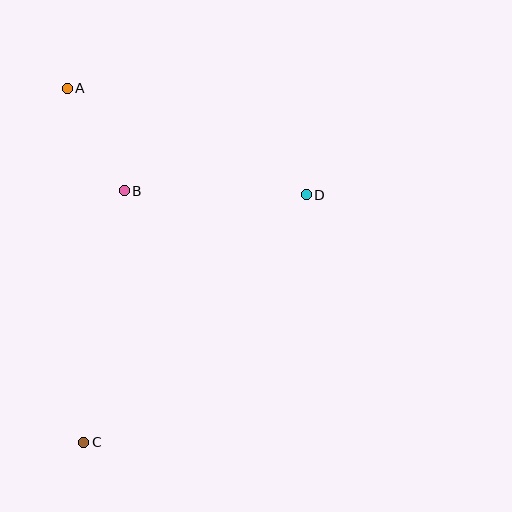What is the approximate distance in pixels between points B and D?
The distance between B and D is approximately 182 pixels.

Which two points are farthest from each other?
Points A and C are farthest from each other.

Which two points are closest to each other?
Points A and B are closest to each other.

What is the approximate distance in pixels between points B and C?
The distance between B and C is approximately 255 pixels.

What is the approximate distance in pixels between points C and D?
The distance between C and D is approximately 333 pixels.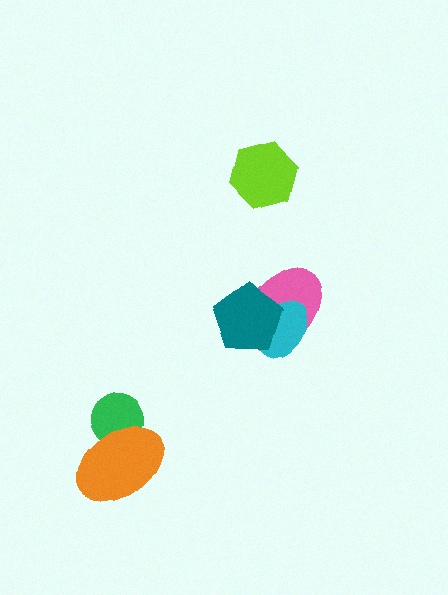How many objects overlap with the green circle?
1 object overlaps with the green circle.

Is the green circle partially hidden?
Yes, it is partially covered by another shape.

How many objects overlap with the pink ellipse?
2 objects overlap with the pink ellipse.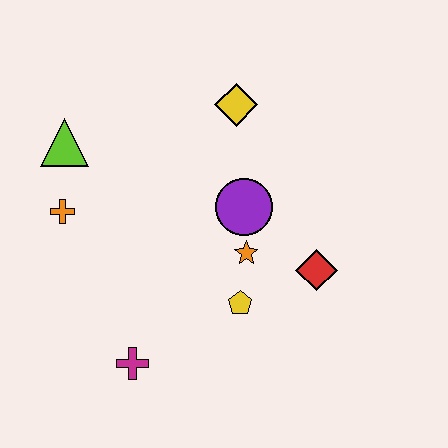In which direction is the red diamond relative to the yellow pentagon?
The red diamond is to the right of the yellow pentagon.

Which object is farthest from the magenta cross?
The yellow diamond is farthest from the magenta cross.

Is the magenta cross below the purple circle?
Yes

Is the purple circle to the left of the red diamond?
Yes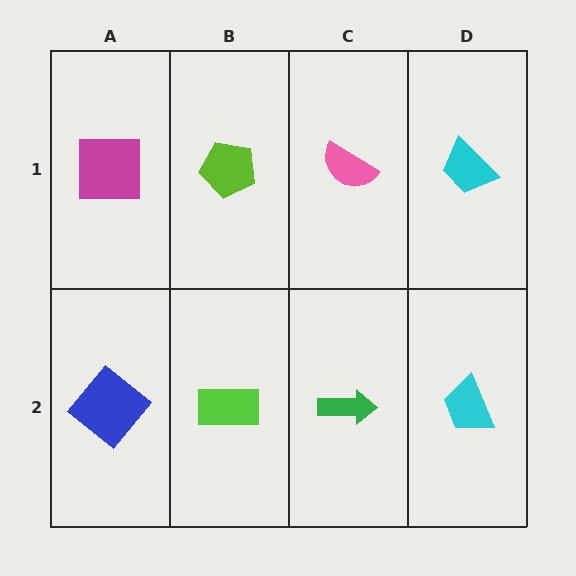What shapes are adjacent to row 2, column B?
A lime pentagon (row 1, column B), a blue diamond (row 2, column A), a green arrow (row 2, column C).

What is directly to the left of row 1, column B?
A magenta square.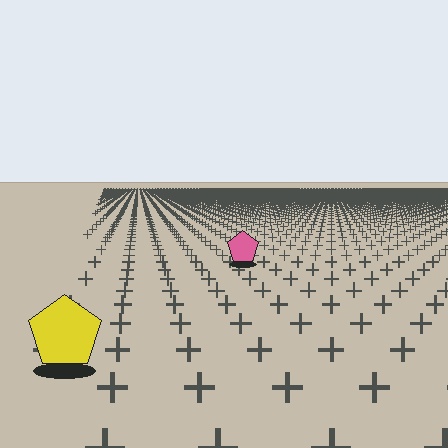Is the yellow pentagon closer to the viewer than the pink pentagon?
Yes. The yellow pentagon is closer — you can tell from the texture gradient: the ground texture is coarser near it.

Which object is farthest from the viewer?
The pink pentagon is farthest from the viewer. It appears smaller and the ground texture around it is denser.